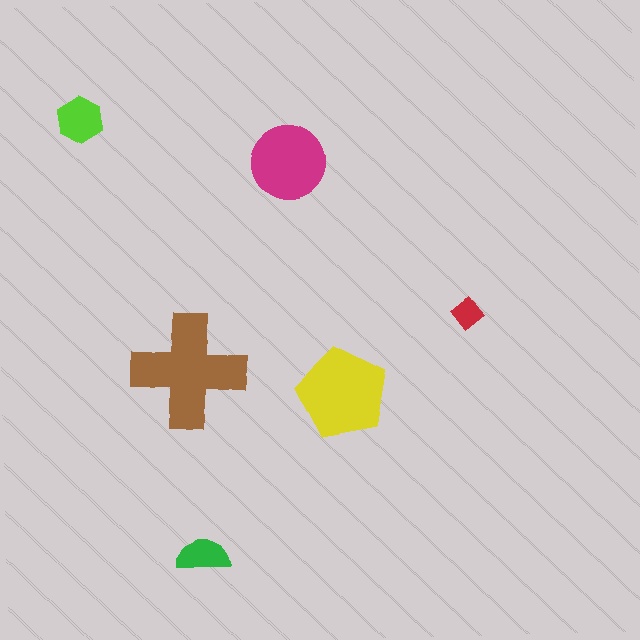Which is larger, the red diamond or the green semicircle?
The green semicircle.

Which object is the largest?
The brown cross.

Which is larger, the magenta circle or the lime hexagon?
The magenta circle.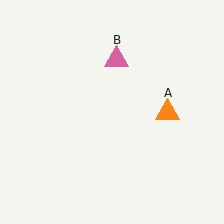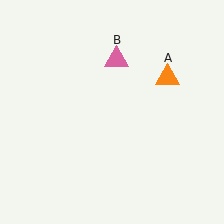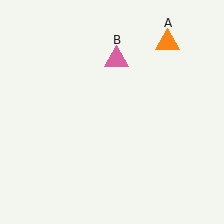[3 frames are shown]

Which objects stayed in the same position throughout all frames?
Pink triangle (object B) remained stationary.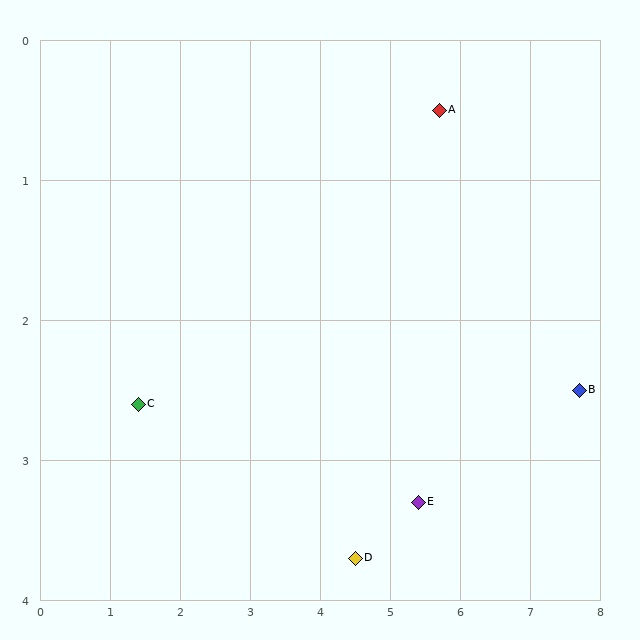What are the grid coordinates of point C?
Point C is at approximately (1.4, 2.6).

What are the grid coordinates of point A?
Point A is at approximately (5.7, 0.5).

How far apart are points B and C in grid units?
Points B and C are about 6.3 grid units apart.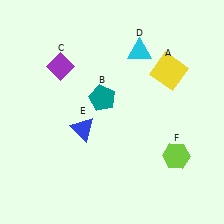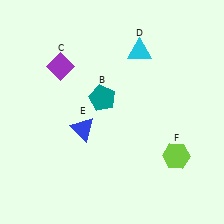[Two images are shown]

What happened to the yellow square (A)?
The yellow square (A) was removed in Image 2. It was in the top-right area of Image 1.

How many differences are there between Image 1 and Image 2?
There is 1 difference between the two images.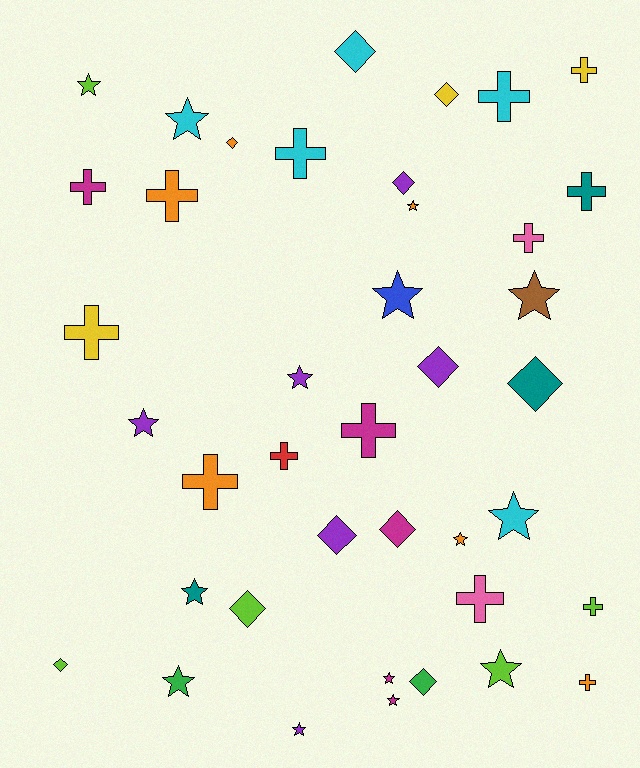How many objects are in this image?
There are 40 objects.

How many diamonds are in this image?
There are 11 diamonds.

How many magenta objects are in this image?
There are 5 magenta objects.